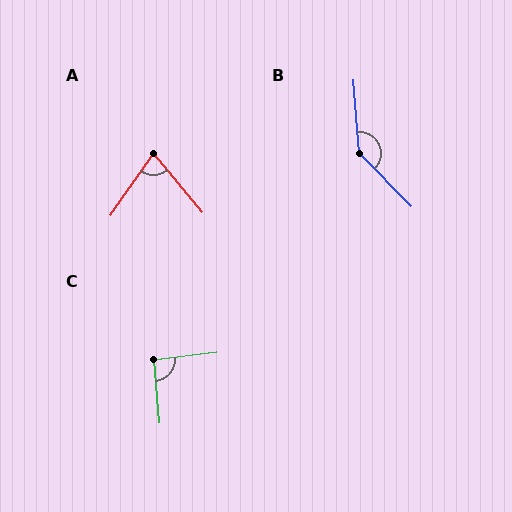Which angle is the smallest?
A, at approximately 75 degrees.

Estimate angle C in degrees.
Approximately 91 degrees.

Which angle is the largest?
B, at approximately 140 degrees.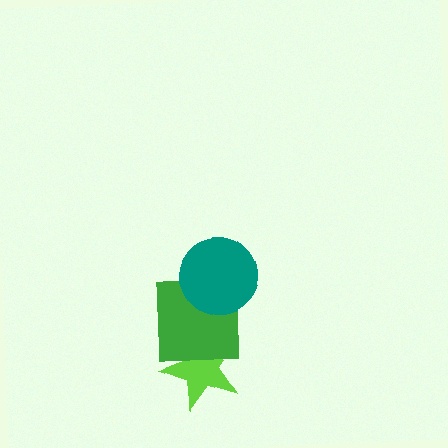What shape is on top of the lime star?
The green square is on top of the lime star.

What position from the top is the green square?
The green square is 2nd from the top.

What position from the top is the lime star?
The lime star is 3rd from the top.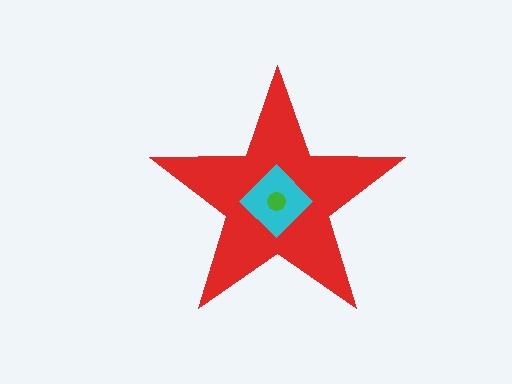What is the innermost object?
The green circle.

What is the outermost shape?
The red star.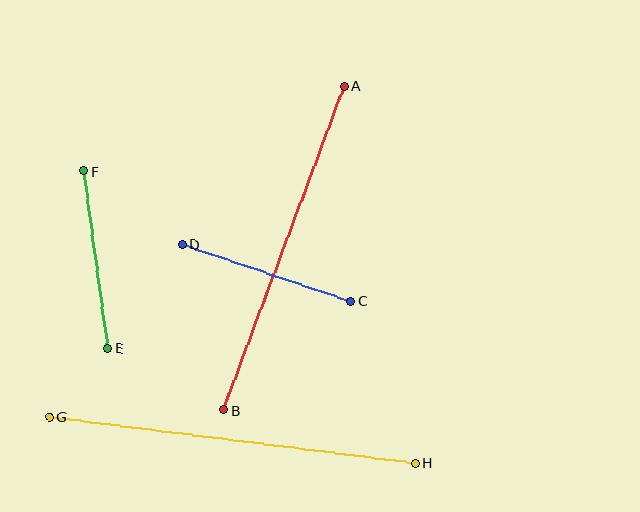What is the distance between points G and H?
The distance is approximately 369 pixels.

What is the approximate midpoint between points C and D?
The midpoint is at approximately (267, 273) pixels.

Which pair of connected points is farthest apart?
Points G and H are farthest apart.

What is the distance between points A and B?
The distance is approximately 346 pixels.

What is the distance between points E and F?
The distance is approximately 179 pixels.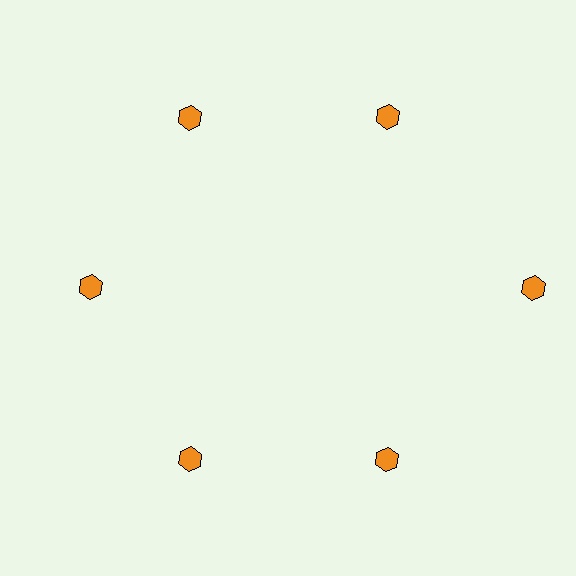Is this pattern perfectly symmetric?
No. The 6 orange hexagons are arranged in a ring, but one element near the 3 o'clock position is pushed outward from the center, breaking the 6-fold rotational symmetry.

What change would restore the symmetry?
The symmetry would be restored by moving it inward, back onto the ring so that all 6 hexagons sit at equal angles and equal distance from the center.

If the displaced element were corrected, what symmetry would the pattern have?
It would have 6-fold rotational symmetry — the pattern would map onto itself every 60 degrees.